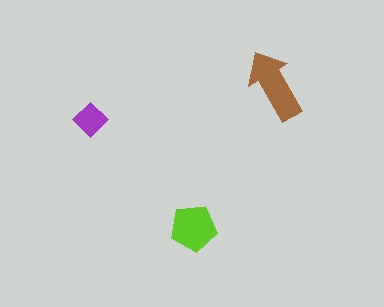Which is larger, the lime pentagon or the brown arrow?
The brown arrow.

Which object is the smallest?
The purple diamond.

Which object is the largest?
The brown arrow.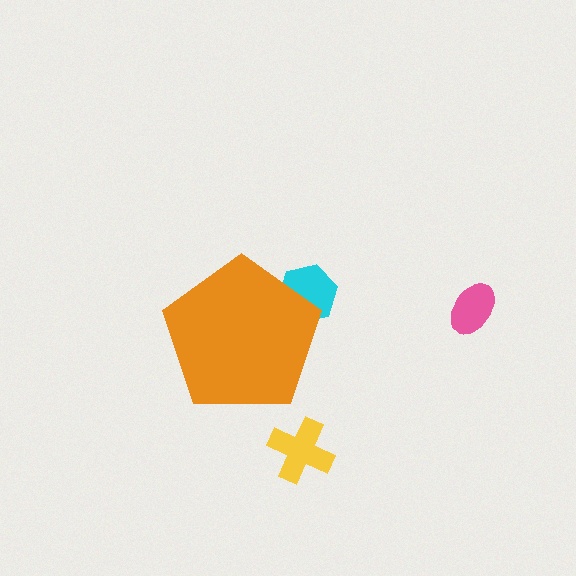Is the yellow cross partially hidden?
No, the yellow cross is fully visible.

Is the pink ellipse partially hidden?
No, the pink ellipse is fully visible.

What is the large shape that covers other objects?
An orange pentagon.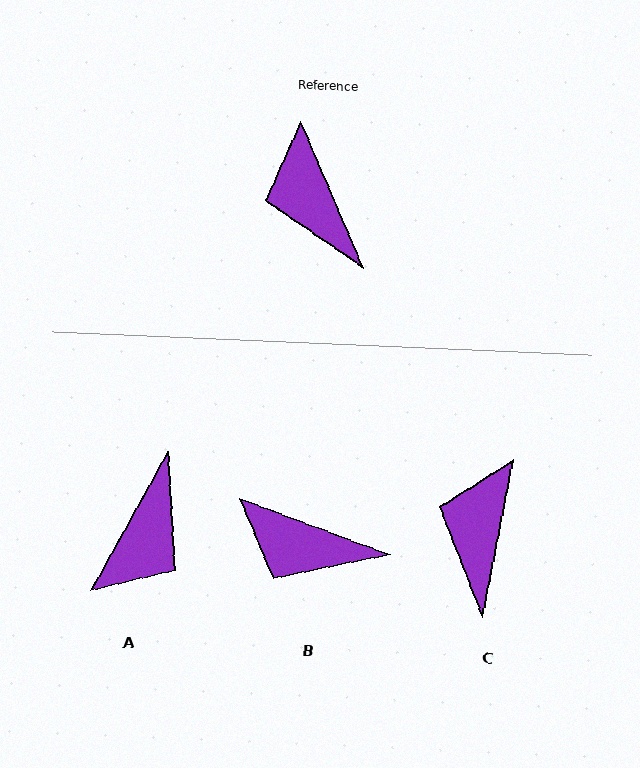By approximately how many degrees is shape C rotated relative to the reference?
Approximately 34 degrees clockwise.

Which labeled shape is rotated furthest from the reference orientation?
A, about 128 degrees away.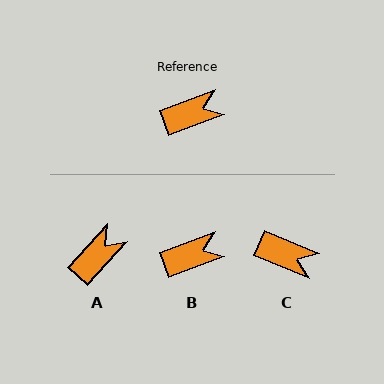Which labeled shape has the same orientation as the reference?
B.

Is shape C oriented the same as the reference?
No, it is off by about 43 degrees.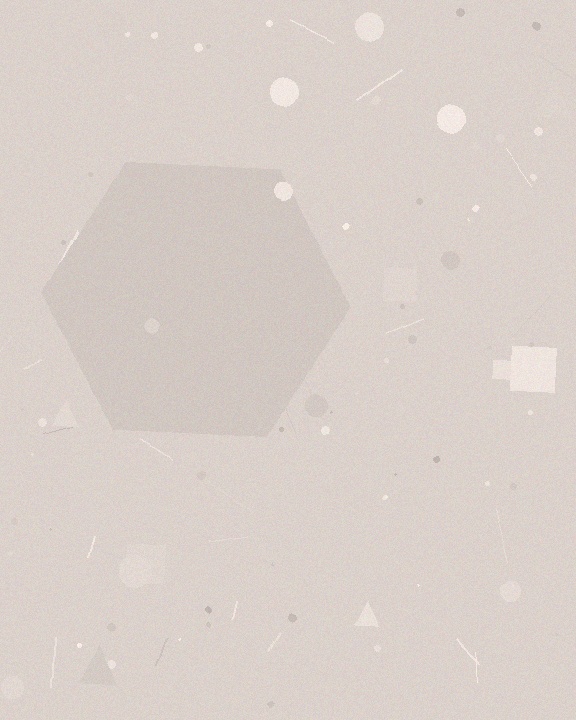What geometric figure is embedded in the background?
A hexagon is embedded in the background.